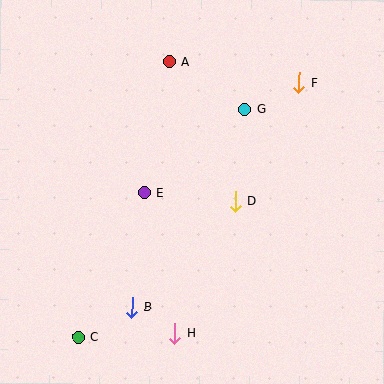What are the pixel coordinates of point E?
Point E is at (144, 193).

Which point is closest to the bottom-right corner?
Point H is closest to the bottom-right corner.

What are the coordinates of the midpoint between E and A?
The midpoint between E and A is at (157, 127).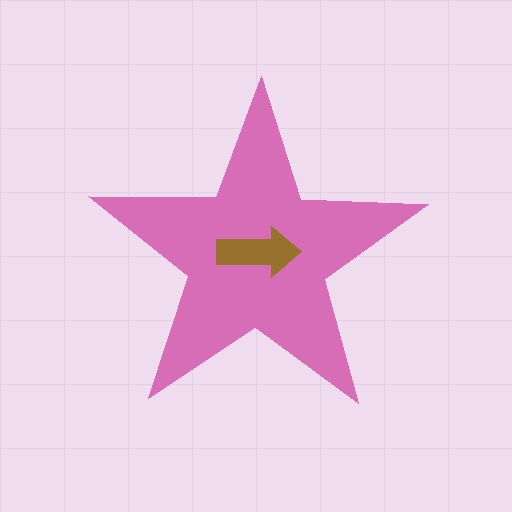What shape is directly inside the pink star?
The brown arrow.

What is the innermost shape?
The brown arrow.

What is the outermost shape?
The pink star.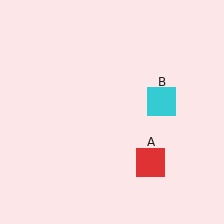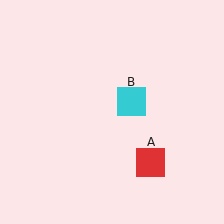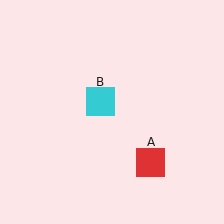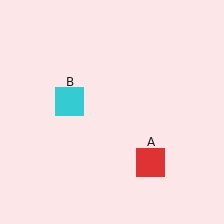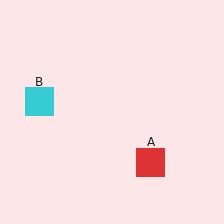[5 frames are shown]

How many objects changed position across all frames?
1 object changed position: cyan square (object B).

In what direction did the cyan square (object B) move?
The cyan square (object B) moved left.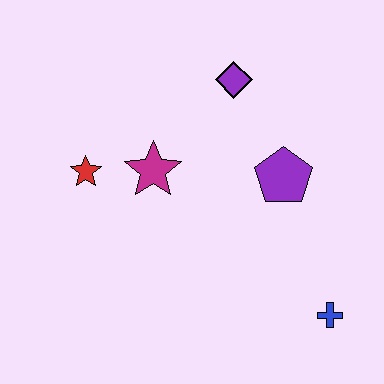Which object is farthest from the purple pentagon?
The red star is farthest from the purple pentagon.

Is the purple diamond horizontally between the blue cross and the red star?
Yes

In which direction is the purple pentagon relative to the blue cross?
The purple pentagon is above the blue cross.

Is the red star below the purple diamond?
Yes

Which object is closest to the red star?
The magenta star is closest to the red star.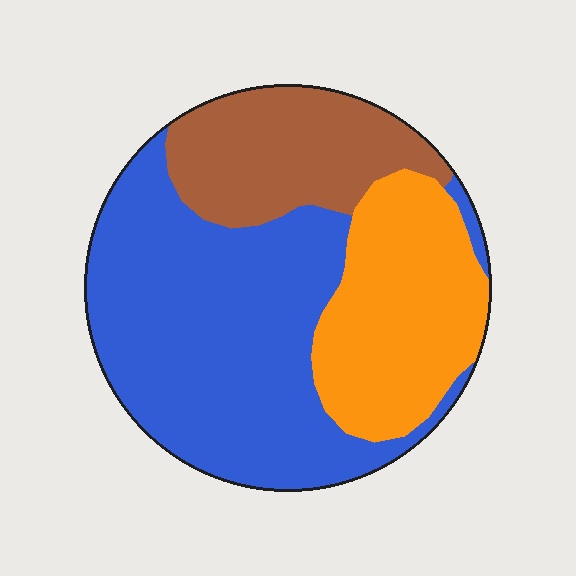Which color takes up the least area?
Brown, at roughly 20%.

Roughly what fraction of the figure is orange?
Orange covers around 25% of the figure.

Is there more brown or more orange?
Orange.